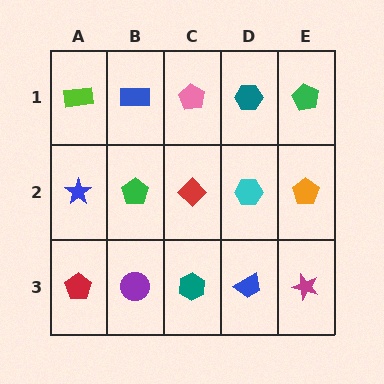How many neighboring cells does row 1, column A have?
2.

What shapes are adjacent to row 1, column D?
A cyan hexagon (row 2, column D), a pink pentagon (row 1, column C), a green pentagon (row 1, column E).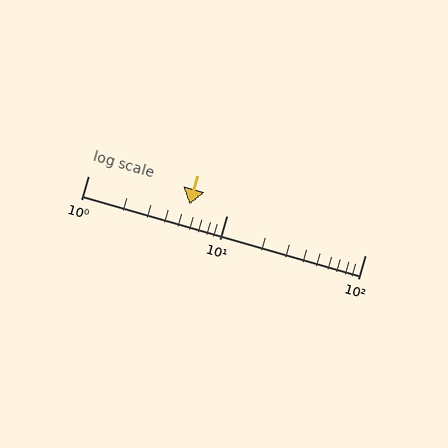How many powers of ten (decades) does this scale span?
The scale spans 2 decades, from 1 to 100.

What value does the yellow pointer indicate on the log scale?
The pointer indicates approximately 5.4.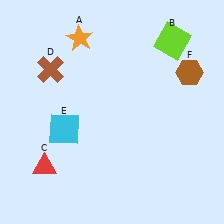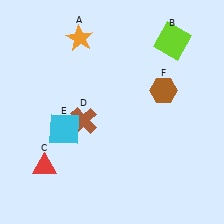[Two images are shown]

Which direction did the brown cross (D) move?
The brown cross (D) moved down.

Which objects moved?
The objects that moved are: the brown cross (D), the brown hexagon (F).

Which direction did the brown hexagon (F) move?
The brown hexagon (F) moved left.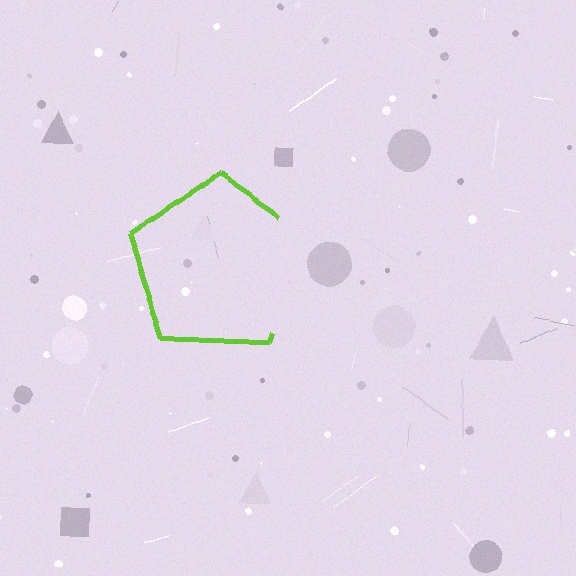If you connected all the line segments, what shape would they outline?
They would outline a pentagon.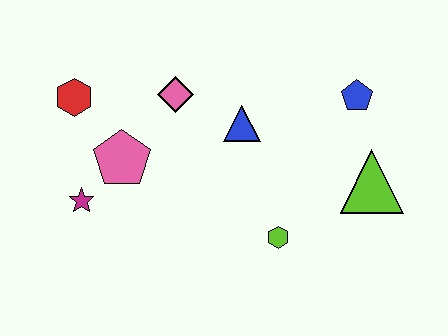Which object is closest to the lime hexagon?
The lime triangle is closest to the lime hexagon.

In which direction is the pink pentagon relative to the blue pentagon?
The pink pentagon is to the left of the blue pentagon.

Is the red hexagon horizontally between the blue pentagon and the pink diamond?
No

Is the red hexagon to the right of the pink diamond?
No